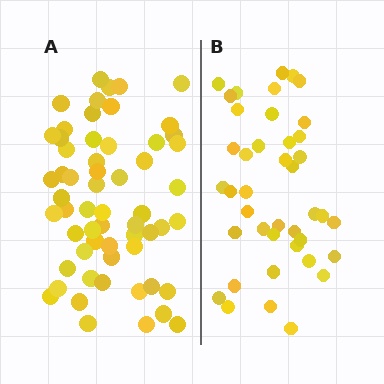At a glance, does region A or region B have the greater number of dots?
Region A (the left region) has more dots.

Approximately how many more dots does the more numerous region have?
Region A has approximately 20 more dots than region B.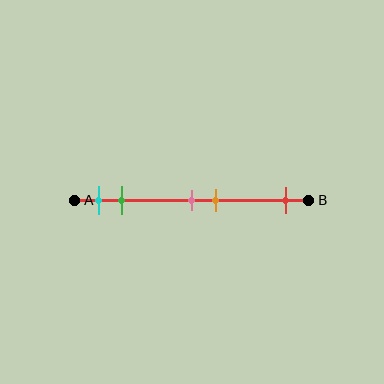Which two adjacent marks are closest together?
The pink and orange marks are the closest adjacent pair.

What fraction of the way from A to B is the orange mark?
The orange mark is approximately 60% (0.6) of the way from A to B.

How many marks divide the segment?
There are 5 marks dividing the segment.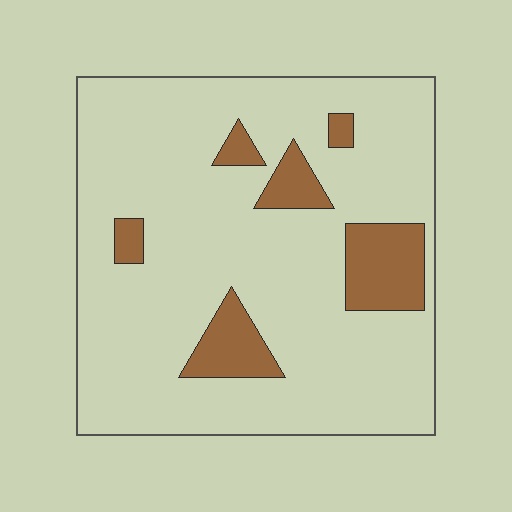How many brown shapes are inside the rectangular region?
6.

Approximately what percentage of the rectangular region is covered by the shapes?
Approximately 15%.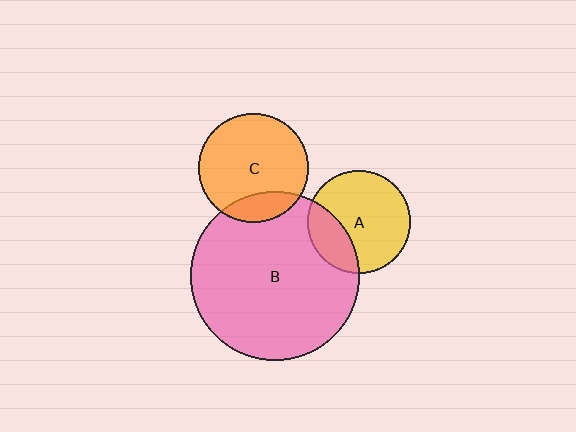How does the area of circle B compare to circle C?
Approximately 2.4 times.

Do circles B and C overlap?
Yes.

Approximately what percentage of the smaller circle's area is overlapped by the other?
Approximately 15%.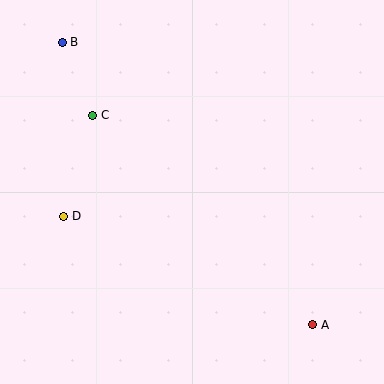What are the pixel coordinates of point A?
Point A is at (312, 325).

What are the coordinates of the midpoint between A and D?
The midpoint between A and D is at (188, 271).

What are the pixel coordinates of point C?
Point C is at (93, 115).